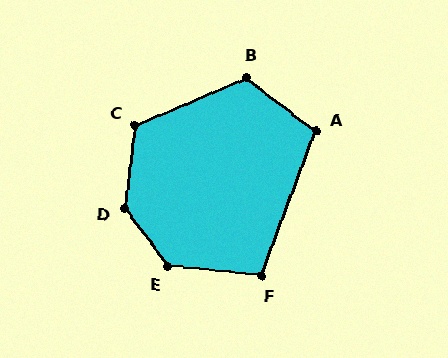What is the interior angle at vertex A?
Approximately 107 degrees (obtuse).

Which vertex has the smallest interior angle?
F, at approximately 105 degrees.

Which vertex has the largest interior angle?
D, at approximately 136 degrees.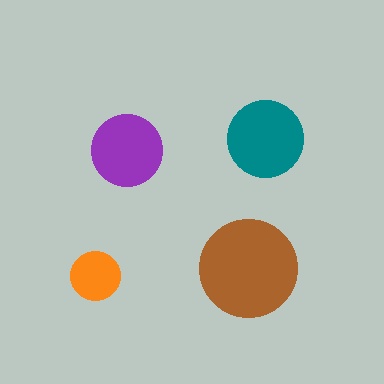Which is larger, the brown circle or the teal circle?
The brown one.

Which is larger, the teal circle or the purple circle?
The teal one.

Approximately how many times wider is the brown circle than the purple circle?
About 1.5 times wider.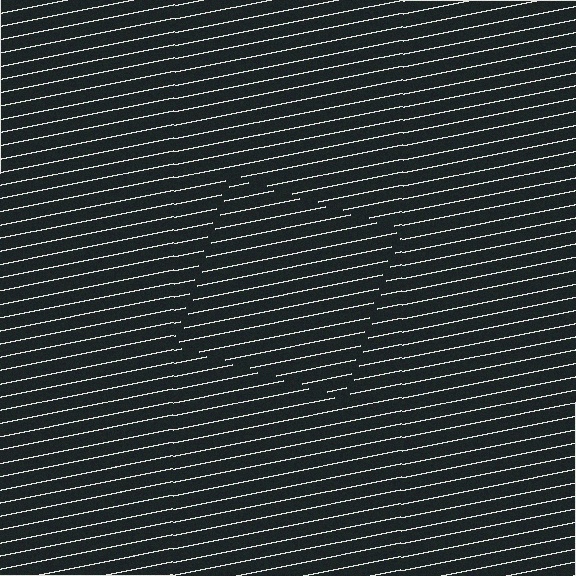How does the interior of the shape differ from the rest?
The interior of the shape contains the same grating, shifted by half a period — the contour is defined by the phase discontinuity where line-ends from the inner and outer gratings abut.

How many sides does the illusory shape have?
4 sides — the line-ends trace a square.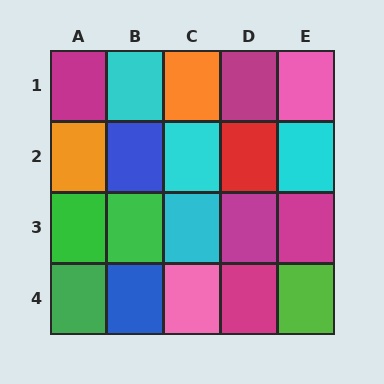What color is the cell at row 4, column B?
Blue.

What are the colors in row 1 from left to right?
Magenta, cyan, orange, magenta, pink.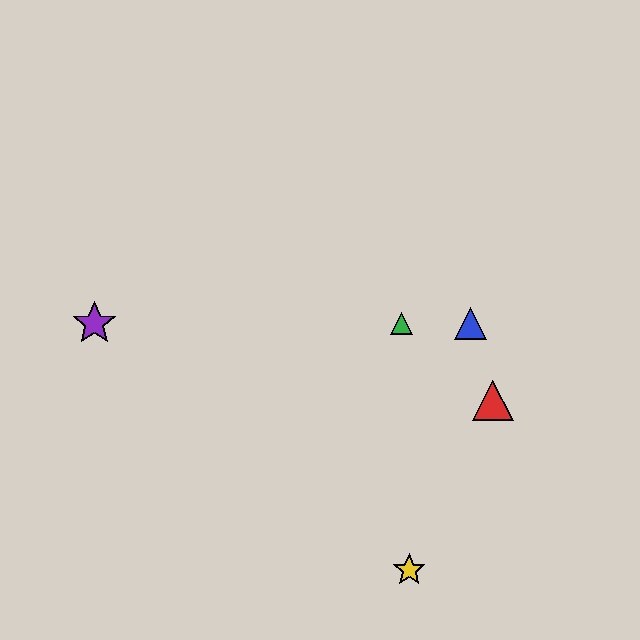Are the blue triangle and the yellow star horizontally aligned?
No, the blue triangle is at y≈324 and the yellow star is at y≈570.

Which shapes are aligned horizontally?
The blue triangle, the green triangle, the purple star are aligned horizontally.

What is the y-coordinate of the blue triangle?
The blue triangle is at y≈324.